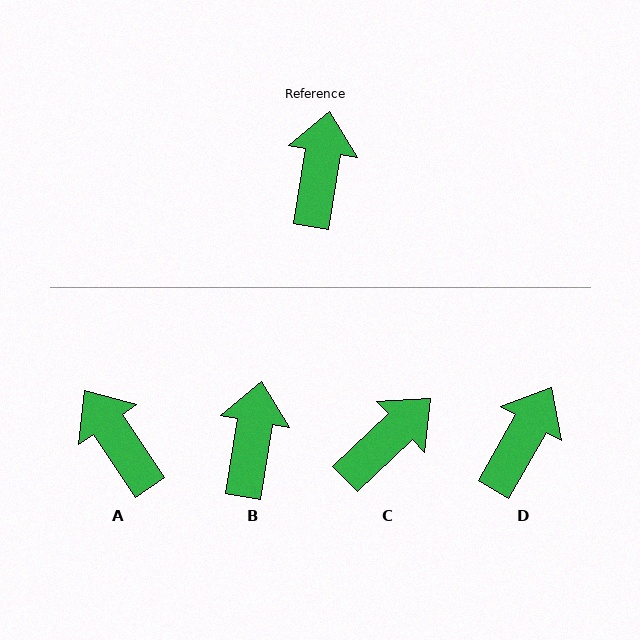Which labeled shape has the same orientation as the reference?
B.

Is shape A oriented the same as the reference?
No, it is off by about 43 degrees.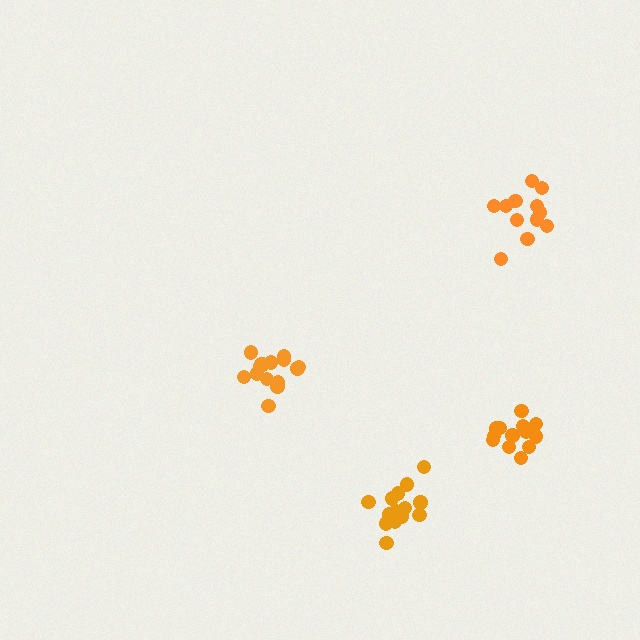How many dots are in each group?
Group 1: 14 dots, Group 2: 16 dots, Group 3: 15 dots, Group 4: 12 dots (57 total).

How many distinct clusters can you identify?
There are 4 distinct clusters.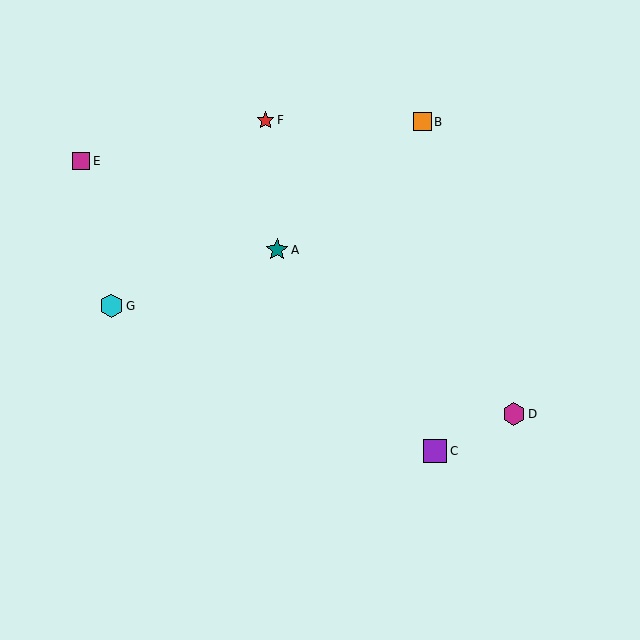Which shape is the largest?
The purple square (labeled C) is the largest.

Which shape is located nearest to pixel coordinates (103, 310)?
The cyan hexagon (labeled G) at (112, 306) is nearest to that location.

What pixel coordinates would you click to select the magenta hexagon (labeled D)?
Click at (514, 414) to select the magenta hexagon D.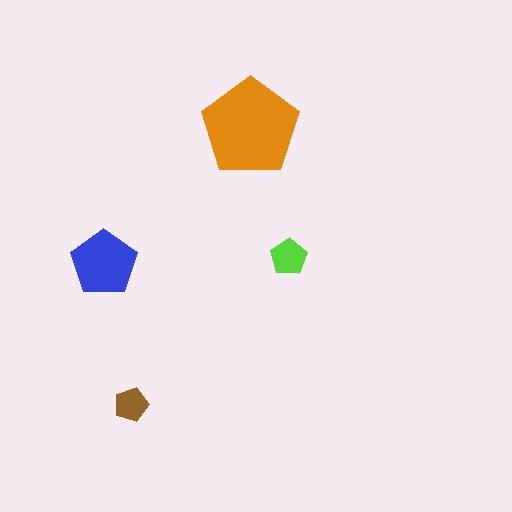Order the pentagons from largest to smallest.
the orange one, the blue one, the lime one, the brown one.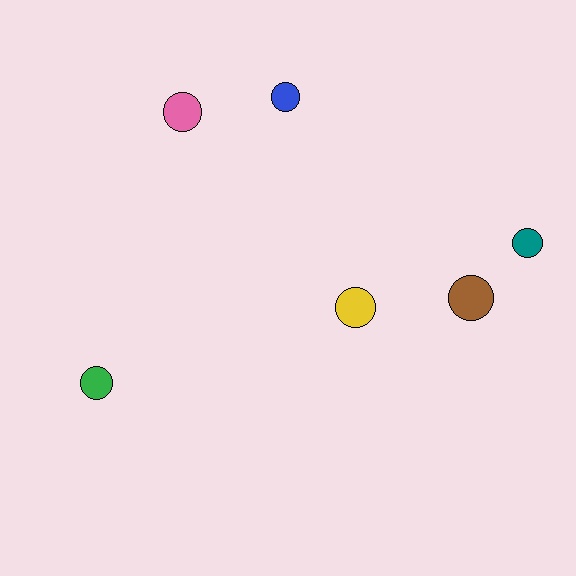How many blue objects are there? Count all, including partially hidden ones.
There is 1 blue object.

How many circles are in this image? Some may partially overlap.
There are 6 circles.